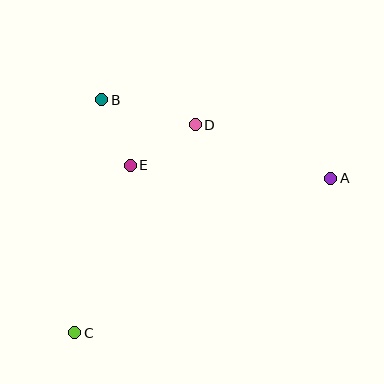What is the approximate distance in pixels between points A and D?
The distance between A and D is approximately 146 pixels.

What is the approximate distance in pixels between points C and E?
The distance between C and E is approximately 176 pixels.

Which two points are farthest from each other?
Points A and C are farthest from each other.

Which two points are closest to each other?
Points B and E are closest to each other.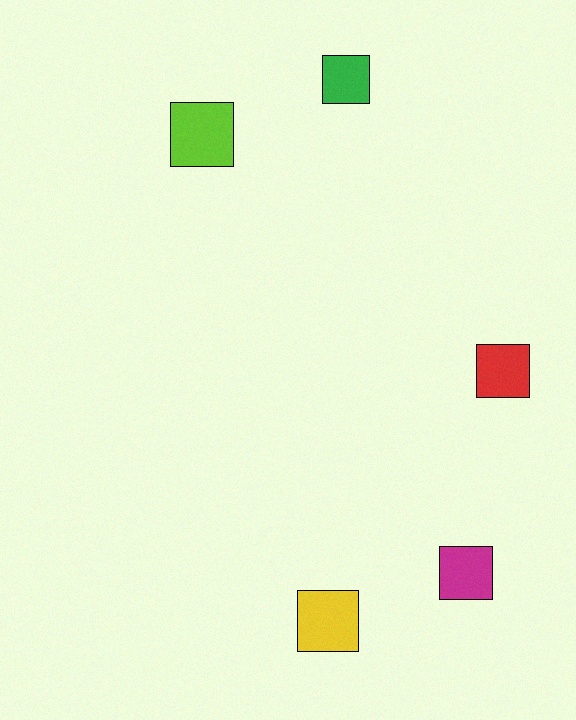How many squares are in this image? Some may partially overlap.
There are 5 squares.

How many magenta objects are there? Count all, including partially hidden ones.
There is 1 magenta object.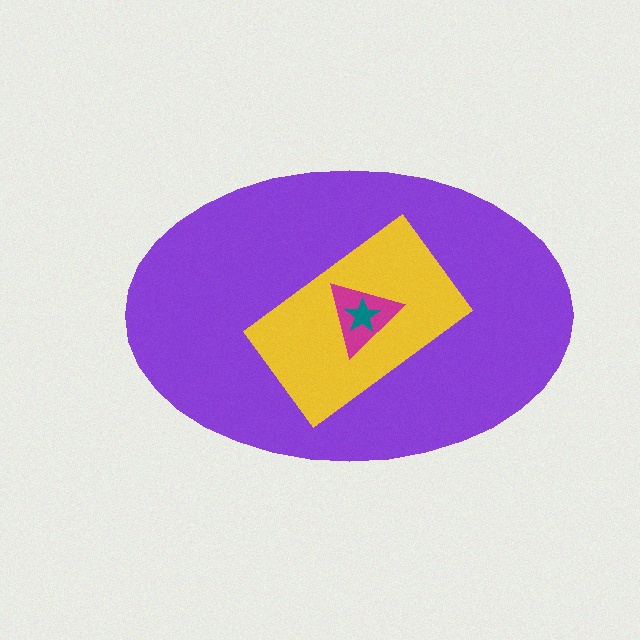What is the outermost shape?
The purple ellipse.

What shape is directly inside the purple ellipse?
The yellow rectangle.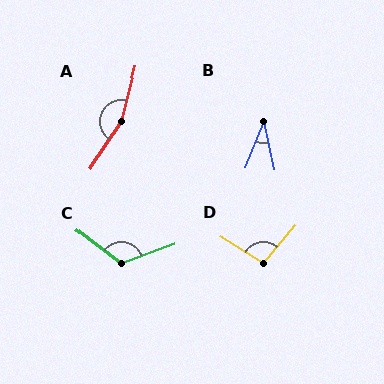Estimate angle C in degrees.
Approximately 123 degrees.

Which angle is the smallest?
B, at approximately 33 degrees.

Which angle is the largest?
A, at approximately 162 degrees.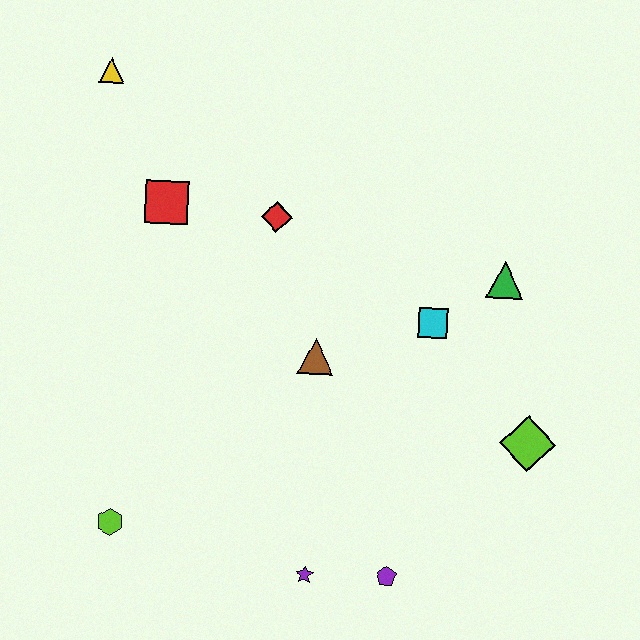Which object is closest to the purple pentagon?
The purple star is closest to the purple pentagon.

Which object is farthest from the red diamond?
The purple pentagon is farthest from the red diamond.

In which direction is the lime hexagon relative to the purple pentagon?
The lime hexagon is to the left of the purple pentagon.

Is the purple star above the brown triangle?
No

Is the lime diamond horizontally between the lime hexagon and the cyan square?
No